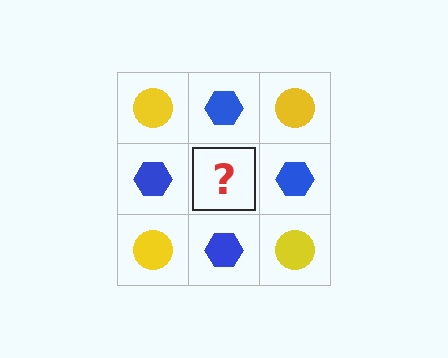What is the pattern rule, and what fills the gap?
The rule is that it alternates yellow circle and blue hexagon in a checkerboard pattern. The gap should be filled with a yellow circle.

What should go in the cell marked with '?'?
The missing cell should contain a yellow circle.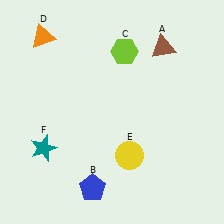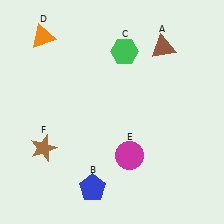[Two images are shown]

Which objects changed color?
C changed from lime to green. E changed from yellow to magenta. F changed from teal to brown.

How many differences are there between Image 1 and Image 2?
There are 3 differences between the two images.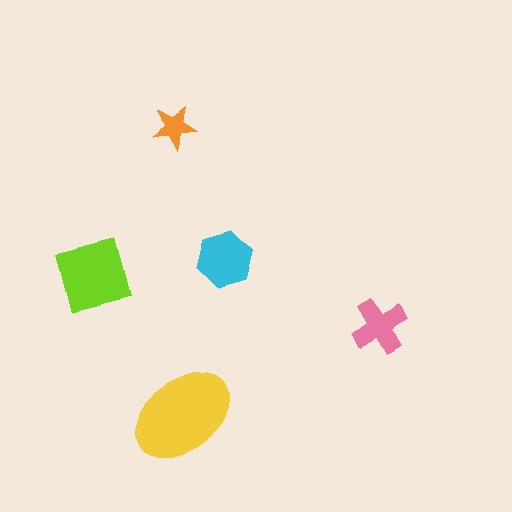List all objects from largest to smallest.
The yellow ellipse, the lime square, the cyan hexagon, the pink cross, the orange star.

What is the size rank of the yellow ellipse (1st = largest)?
1st.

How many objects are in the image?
There are 5 objects in the image.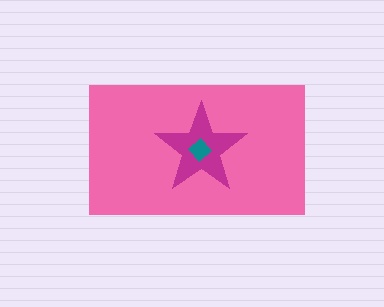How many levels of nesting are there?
3.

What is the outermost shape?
The pink rectangle.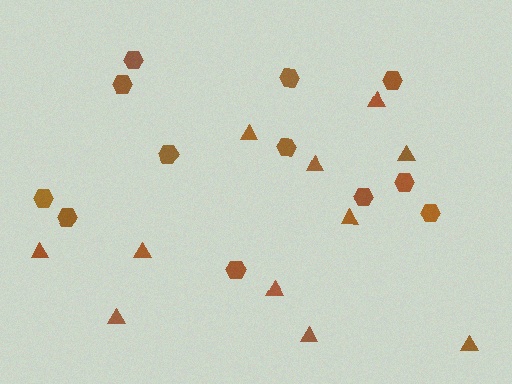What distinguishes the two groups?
There are 2 groups: one group of triangles (11) and one group of hexagons (12).